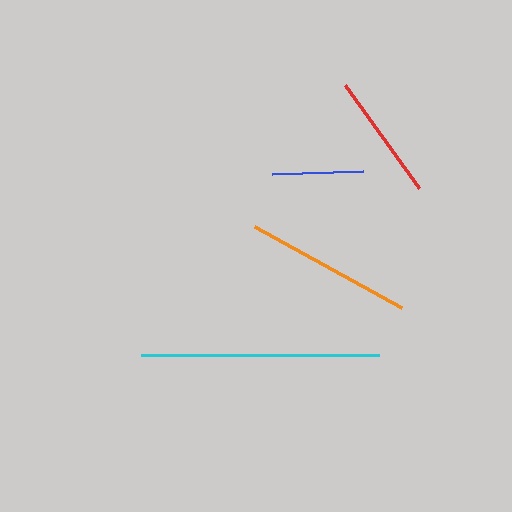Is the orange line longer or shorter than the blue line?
The orange line is longer than the blue line.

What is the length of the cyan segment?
The cyan segment is approximately 238 pixels long.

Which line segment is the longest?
The cyan line is the longest at approximately 238 pixels.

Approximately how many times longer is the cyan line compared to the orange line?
The cyan line is approximately 1.4 times the length of the orange line.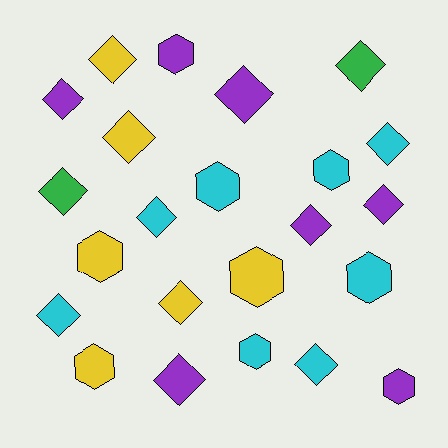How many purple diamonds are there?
There are 5 purple diamonds.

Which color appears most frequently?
Cyan, with 8 objects.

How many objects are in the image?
There are 23 objects.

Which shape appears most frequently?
Diamond, with 14 objects.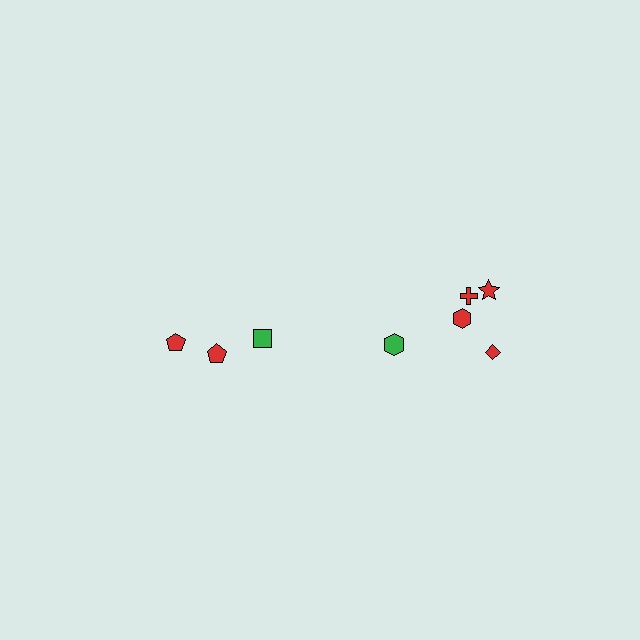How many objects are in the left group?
There are 3 objects.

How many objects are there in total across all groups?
There are 8 objects.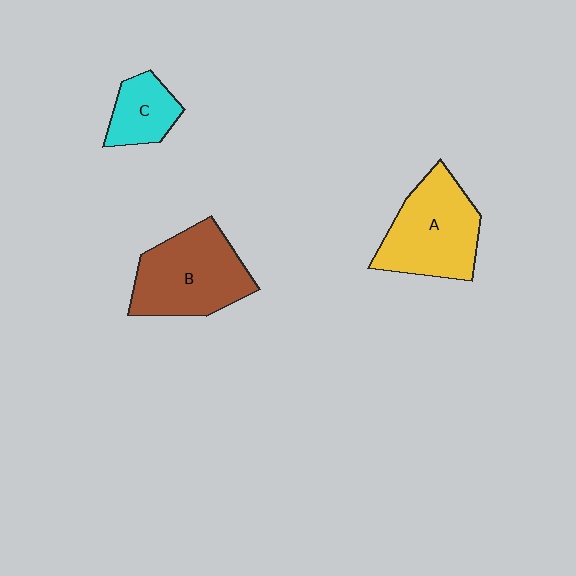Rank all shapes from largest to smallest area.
From largest to smallest: B (brown), A (yellow), C (cyan).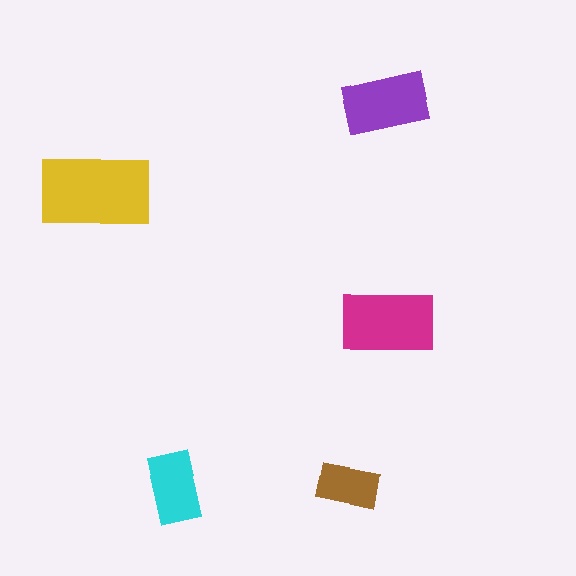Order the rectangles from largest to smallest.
the yellow one, the magenta one, the purple one, the cyan one, the brown one.